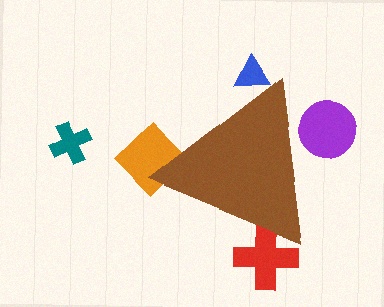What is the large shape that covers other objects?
A brown triangle.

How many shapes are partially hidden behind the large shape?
4 shapes are partially hidden.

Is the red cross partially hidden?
Yes, the red cross is partially hidden behind the brown triangle.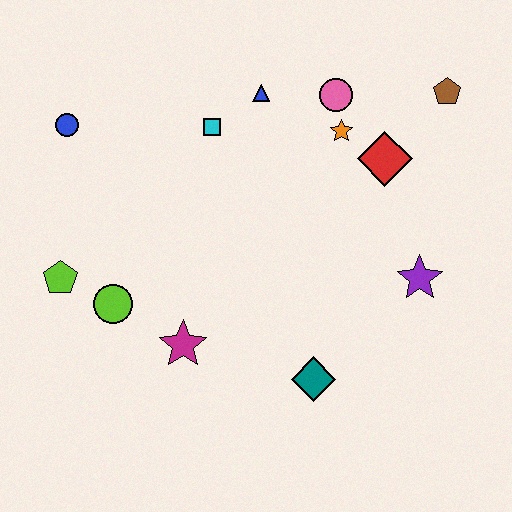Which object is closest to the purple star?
The red diamond is closest to the purple star.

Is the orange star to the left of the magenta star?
No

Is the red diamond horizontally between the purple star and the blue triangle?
Yes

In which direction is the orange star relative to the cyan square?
The orange star is to the right of the cyan square.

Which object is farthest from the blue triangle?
The teal diamond is farthest from the blue triangle.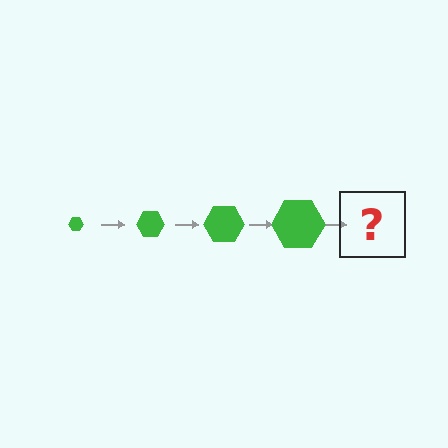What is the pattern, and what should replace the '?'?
The pattern is that the hexagon gets progressively larger each step. The '?' should be a green hexagon, larger than the previous one.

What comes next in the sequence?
The next element should be a green hexagon, larger than the previous one.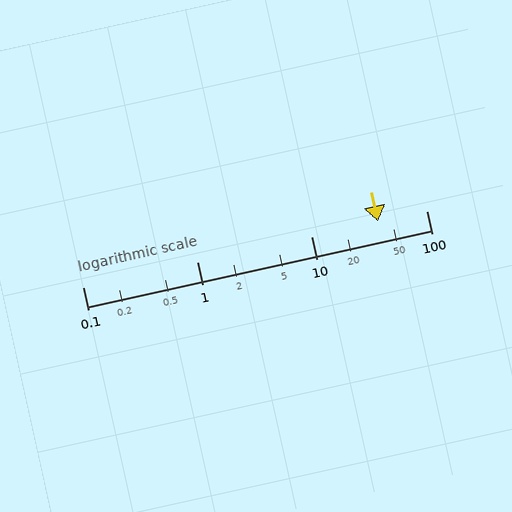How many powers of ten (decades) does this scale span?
The scale spans 3 decades, from 0.1 to 100.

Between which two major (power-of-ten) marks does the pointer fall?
The pointer is between 10 and 100.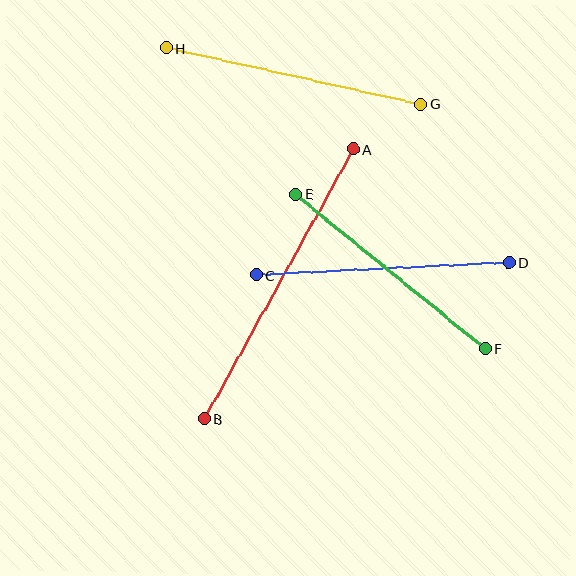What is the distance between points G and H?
The distance is approximately 260 pixels.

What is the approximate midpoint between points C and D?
The midpoint is at approximately (383, 269) pixels.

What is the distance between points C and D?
The distance is approximately 253 pixels.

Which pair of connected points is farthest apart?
Points A and B are farthest apart.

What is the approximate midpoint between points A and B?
The midpoint is at approximately (279, 284) pixels.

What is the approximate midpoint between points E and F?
The midpoint is at approximately (390, 271) pixels.